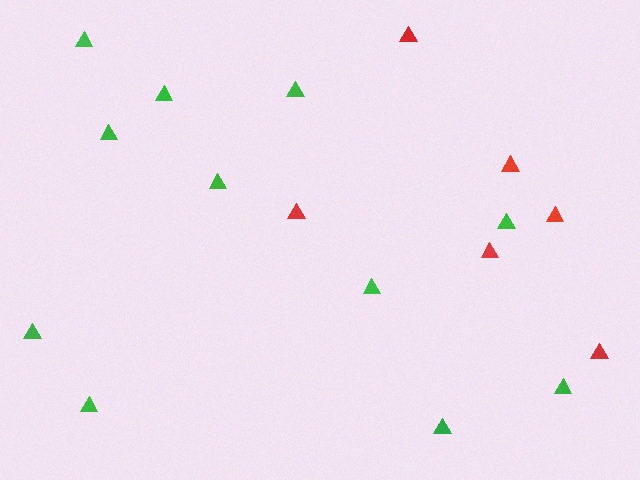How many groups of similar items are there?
There are 2 groups: one group of green triangles (11) and one group of red triangles (6).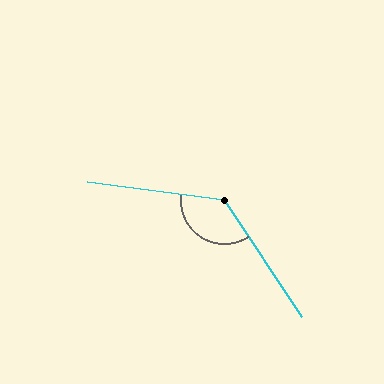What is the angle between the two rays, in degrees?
Approximately 131 degrees.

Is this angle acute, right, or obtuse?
It is obtuse.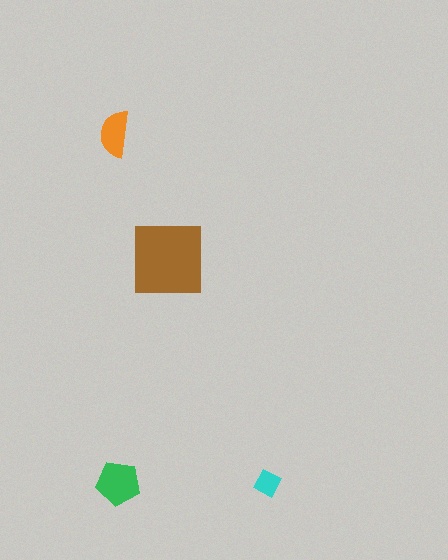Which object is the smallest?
The cyan diamond.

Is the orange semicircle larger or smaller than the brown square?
Smaller.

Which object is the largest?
The brown square.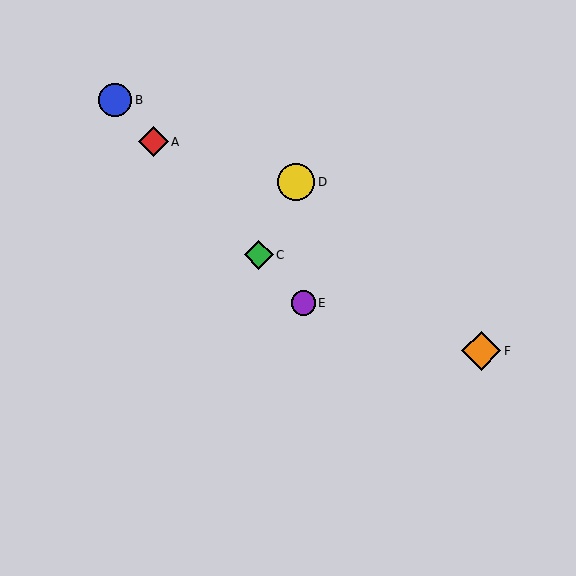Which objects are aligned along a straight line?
Objects A, B, C, E are aligned along a straight line.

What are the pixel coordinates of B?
Object B is at (115, 100).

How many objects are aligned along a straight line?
4 objects (A, B, C, E) are aligned along a straight line.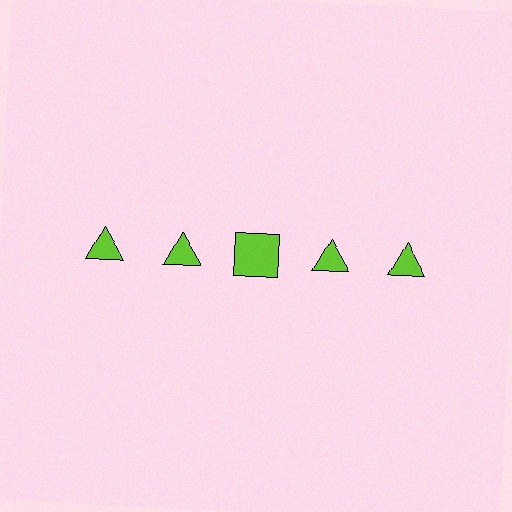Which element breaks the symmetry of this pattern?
The lime square in the top row, center column breaks the symmetry. All other shapes are lime triangles.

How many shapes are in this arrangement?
There are 5 shapes arranged in a grid pattern.